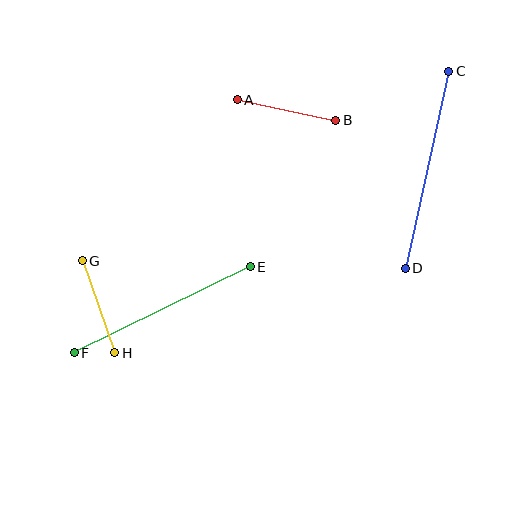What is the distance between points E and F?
The distance is approximately 196 pixels.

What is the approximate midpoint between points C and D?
The midpoint is at approximately (427, 170) pixels.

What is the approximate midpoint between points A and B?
The midpoint is at approximately (286, 110) pixels.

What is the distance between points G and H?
The distance is approximately 97 pixels.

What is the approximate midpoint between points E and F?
The midpoint is at approximately (162, 310) pixels.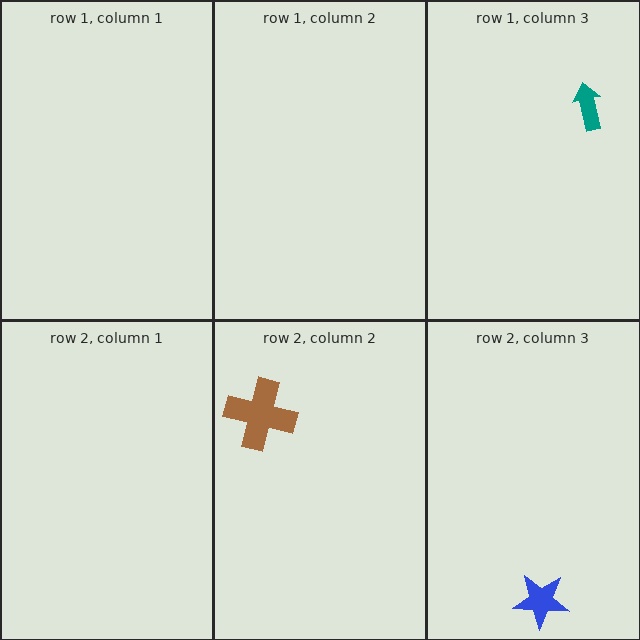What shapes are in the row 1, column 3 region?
The teal arrow.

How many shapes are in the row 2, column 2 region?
1.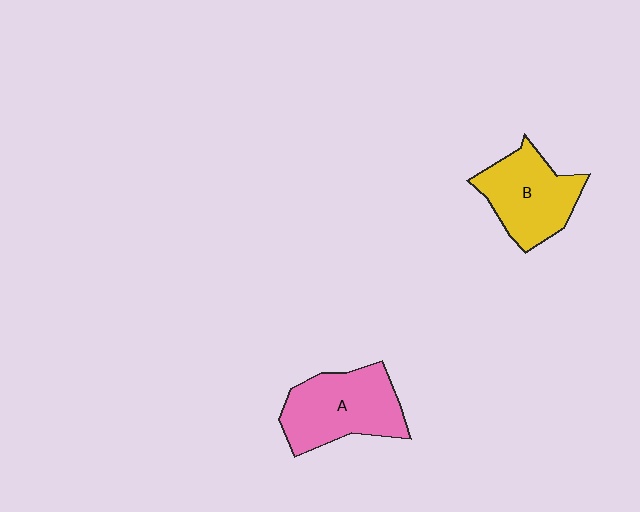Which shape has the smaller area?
Shape B (yellow).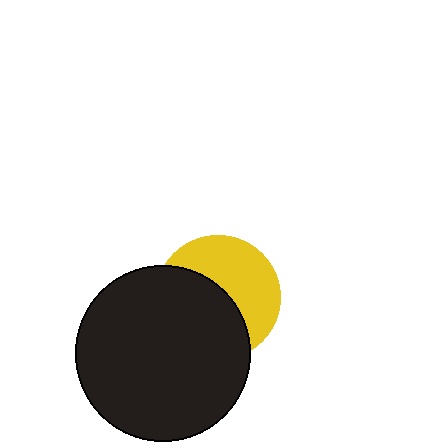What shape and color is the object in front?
The object in front is a black circle.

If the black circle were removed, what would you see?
You would see the complete yellow circle.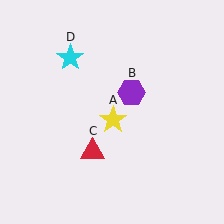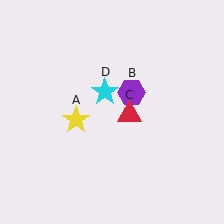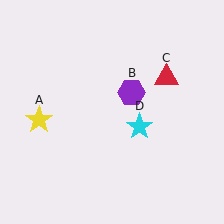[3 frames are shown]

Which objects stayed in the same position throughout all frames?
Purple hexagon (object B) remained stationary.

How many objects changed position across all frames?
3 objects changed position: yellow star (object A), red triangle (object C), cyan star (object D).